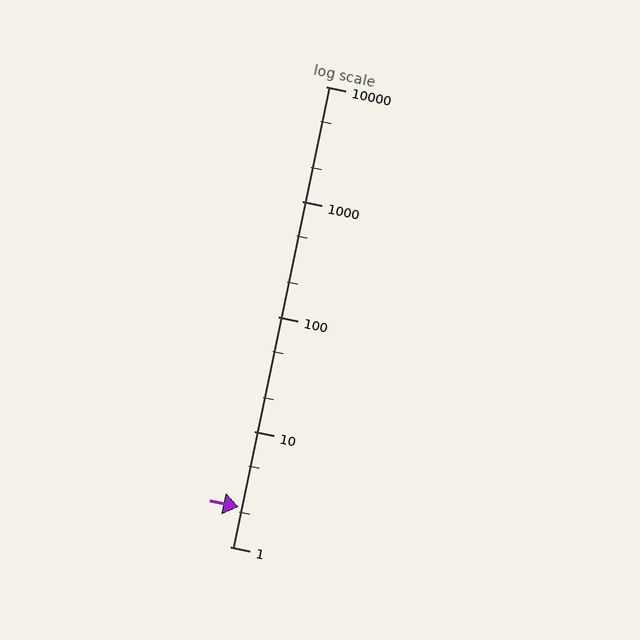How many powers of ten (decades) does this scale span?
The scale spans 4 decades, from 1 to 10000.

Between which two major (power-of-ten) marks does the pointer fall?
The pointer is between 1 and 10.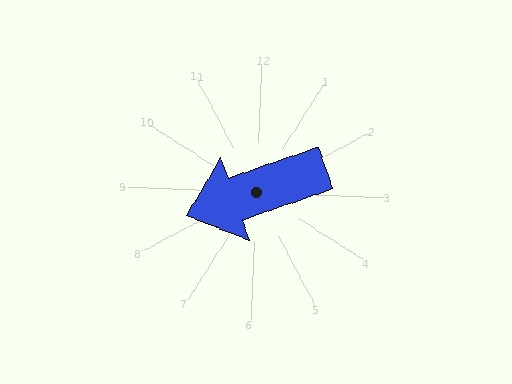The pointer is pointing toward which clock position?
Roughly 8 o'clock.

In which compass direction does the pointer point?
West.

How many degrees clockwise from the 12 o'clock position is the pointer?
Approximately 249 degrees.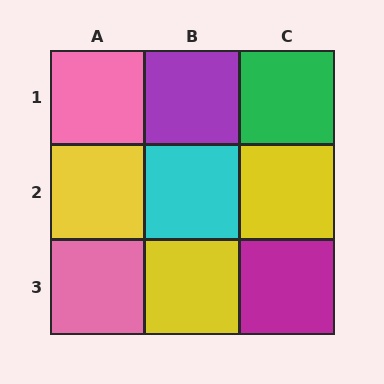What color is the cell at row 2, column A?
Yellow.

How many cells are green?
1 cell is green.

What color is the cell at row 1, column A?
Pink.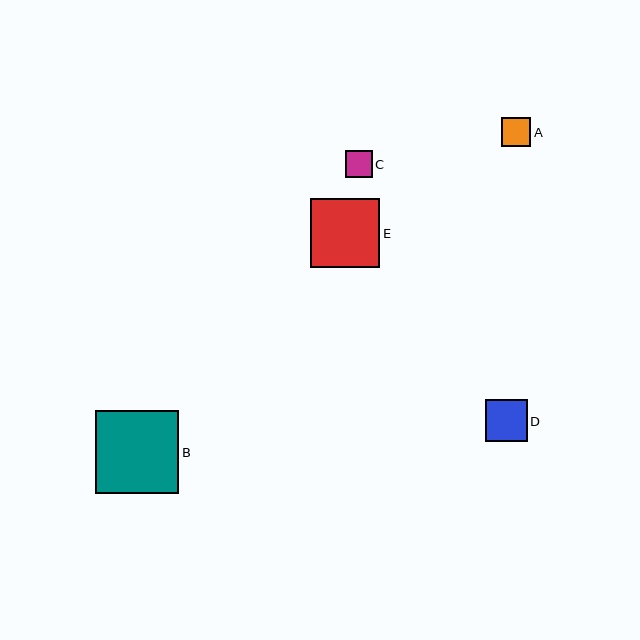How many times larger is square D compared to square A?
Square D is approximately 1.4 times the size of square A.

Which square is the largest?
Square B is the largest with a size of approximately 83 pixels.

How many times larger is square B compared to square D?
Square B is approximately 2.0 times the size of square D.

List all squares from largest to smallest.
From largest to smallest: B, E, D, A, C.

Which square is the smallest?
Square C is the smallest with a size of approximately 26 pixels.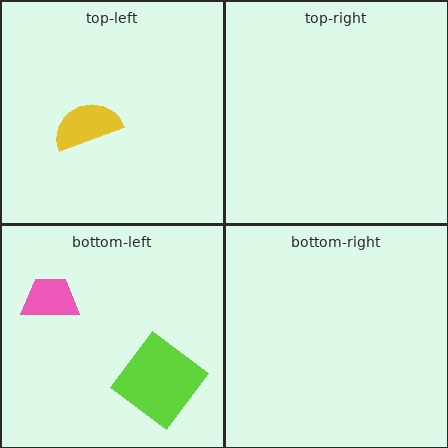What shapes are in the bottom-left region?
The lime diamond, the pink trapezoid.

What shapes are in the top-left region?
The yellow semicircle.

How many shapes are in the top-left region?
1.